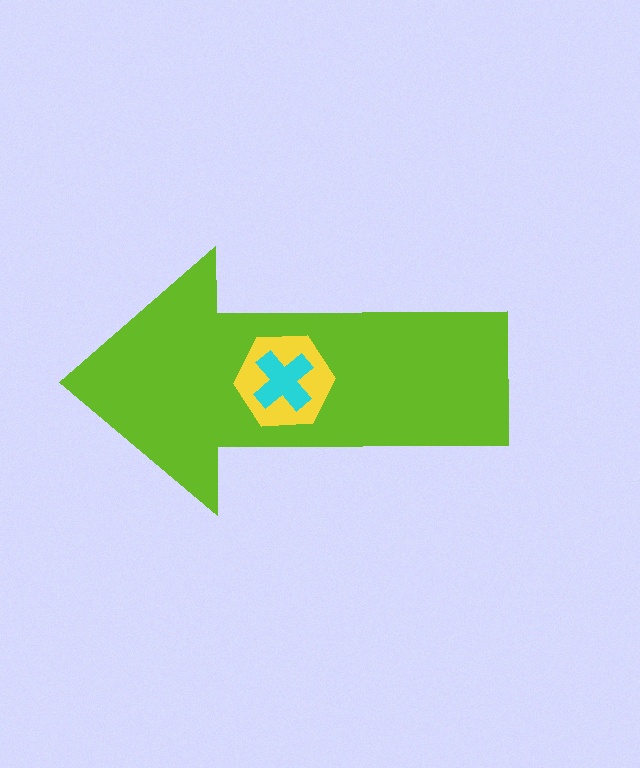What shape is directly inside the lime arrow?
The yellow hexagon.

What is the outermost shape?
The lime arrow.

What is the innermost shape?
The cyan cross.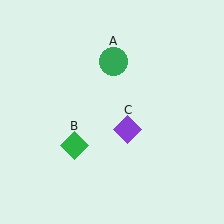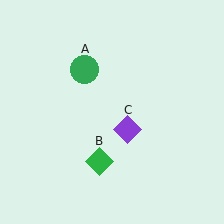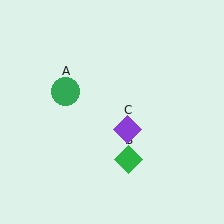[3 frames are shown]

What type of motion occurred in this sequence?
The green circle (object A), green diamond (object B) rotated counterclockwise around the center of the scene.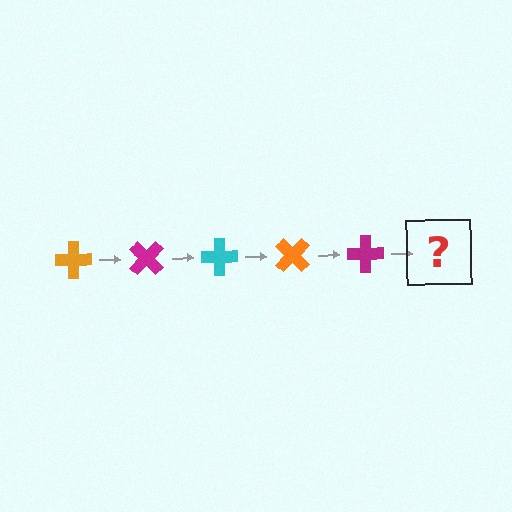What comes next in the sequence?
The next element should be a cyan cross, rotated 225 degrees from the start.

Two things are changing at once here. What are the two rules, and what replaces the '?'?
The two rules are that it rotates 45 degrees each step and the color cycles through orange, magenta, and cyan. The '?' should be a cyan cross, rotated 225 degrees from the start.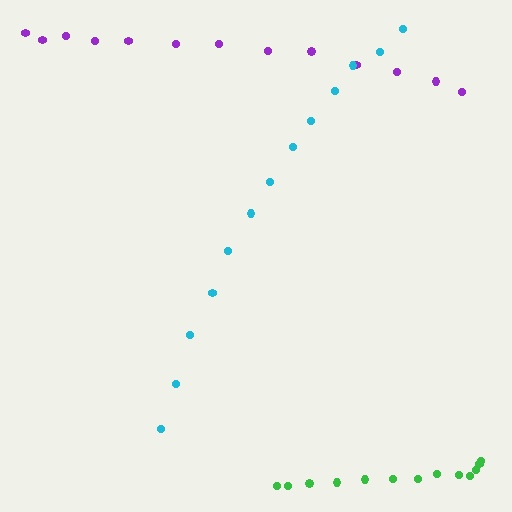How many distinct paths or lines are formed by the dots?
There are 3 distinct paths.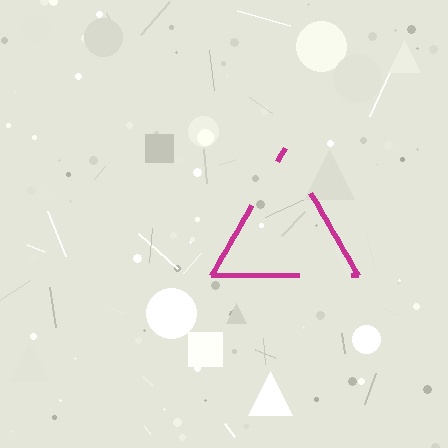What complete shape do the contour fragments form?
The contour fragments form a triangle.